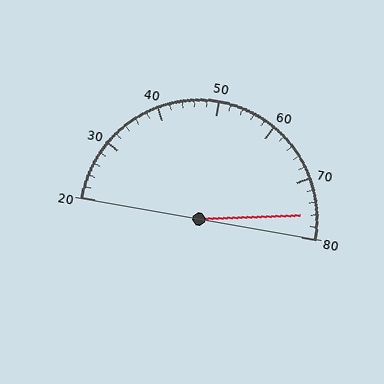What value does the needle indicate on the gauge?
The needle indicates approximately 76.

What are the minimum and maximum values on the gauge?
The gauge ranges from 20 to 80.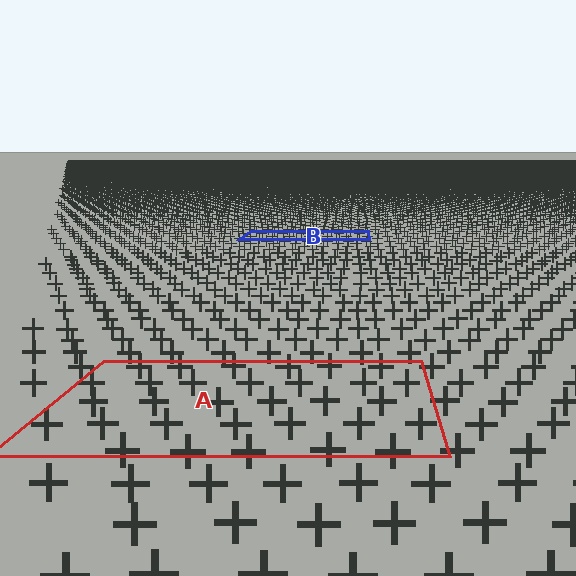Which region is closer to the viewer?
Region A is closer. The texture elements there are larger and more spread out.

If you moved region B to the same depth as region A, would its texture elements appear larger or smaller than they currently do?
They would appear larger. At a closer depth, the same texture elements are projected at a bigger on-screen size.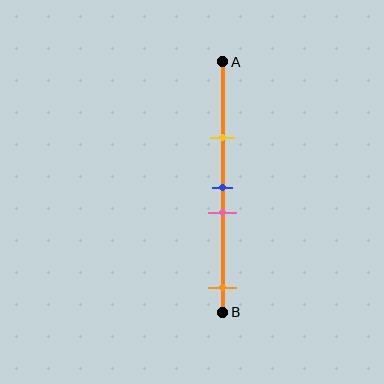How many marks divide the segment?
There are 4 marks dividing the segment.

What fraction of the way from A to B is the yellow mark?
The yellow mark is approximately 30% (0.3) of the way from A to B.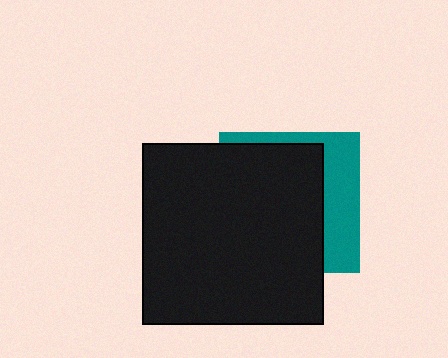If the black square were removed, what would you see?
You would see the complete teal square.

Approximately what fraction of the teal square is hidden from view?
Roughly 68% of the teal square is hidden behind the black square.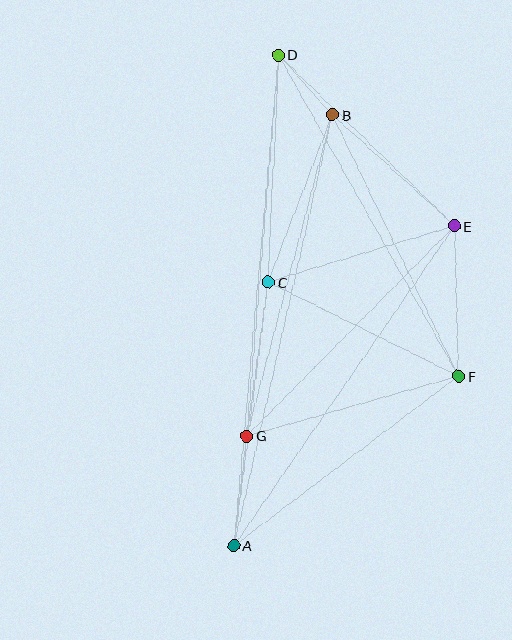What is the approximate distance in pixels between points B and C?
The distance between B and C is approximately 180 pixels.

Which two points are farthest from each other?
Points A and D are farthest from each other.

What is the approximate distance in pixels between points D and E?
The distance between D and E is approximately 246 pixels.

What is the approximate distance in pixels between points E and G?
The distance between E and G is approximately 295 pixels.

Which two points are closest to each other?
Points B and D are closest to each other.